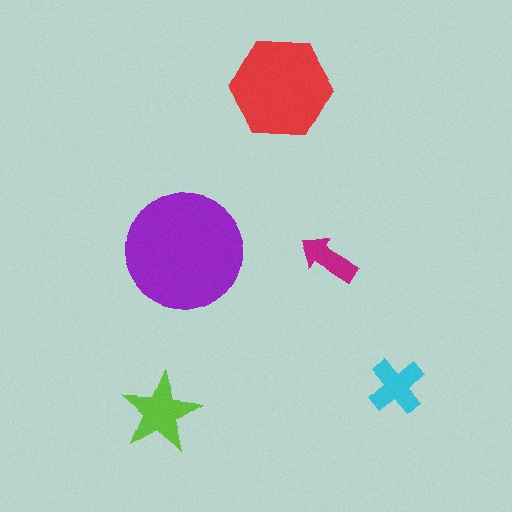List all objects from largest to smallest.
The purple circle, the red hexagon, the lime star, the cyan cross, the magenta arrow.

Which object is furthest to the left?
The lime star is leftmost.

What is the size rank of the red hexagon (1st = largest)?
2nd.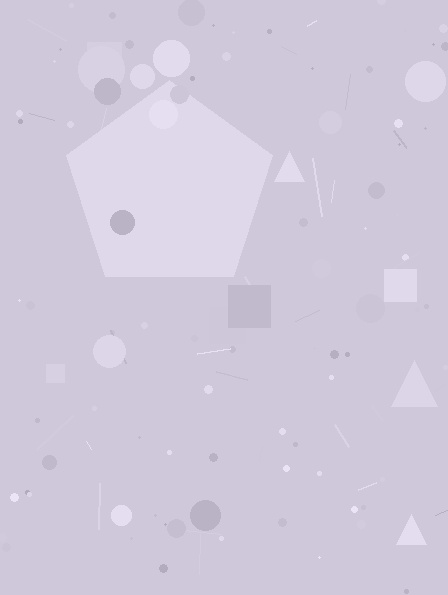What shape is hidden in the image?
A pentagon is hidden in the image.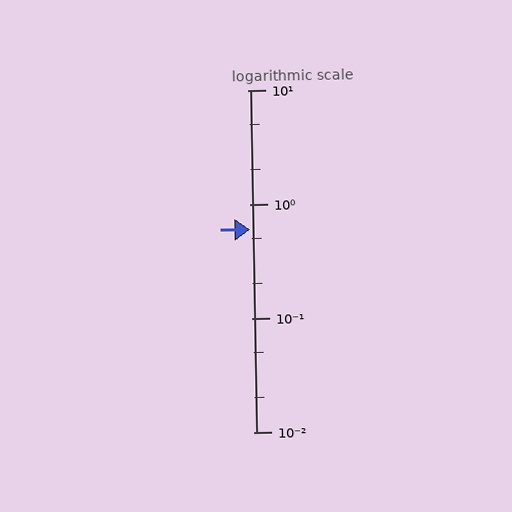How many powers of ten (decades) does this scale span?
The scale spans 3 decades, from 0.01 to 10.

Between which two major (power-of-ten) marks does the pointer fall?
The pointer is between 0.1 and 1.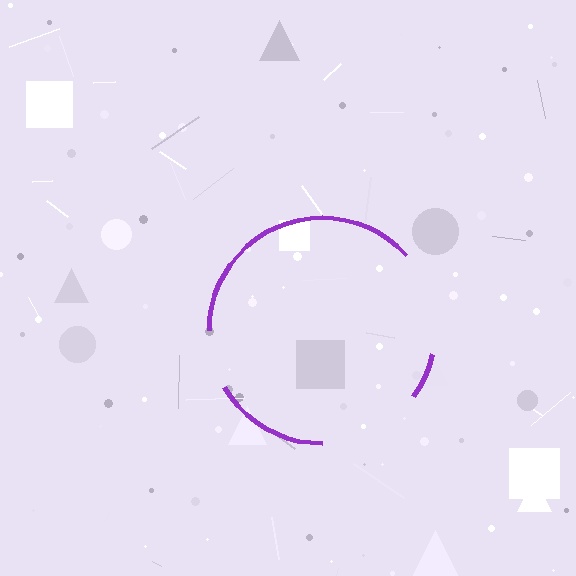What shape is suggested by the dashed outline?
The dashed outline suggests a circle.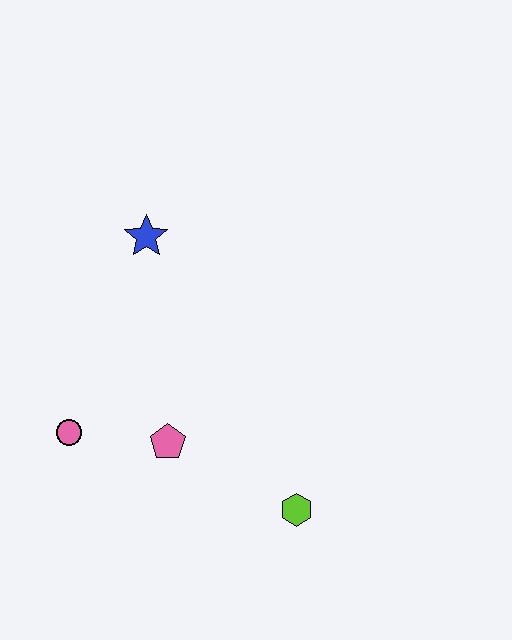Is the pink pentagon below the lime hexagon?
No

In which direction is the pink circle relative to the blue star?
The pink circle is below the blue star.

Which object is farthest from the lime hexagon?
The blue star is farthest from the lime hexagon.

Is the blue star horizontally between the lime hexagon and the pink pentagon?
No